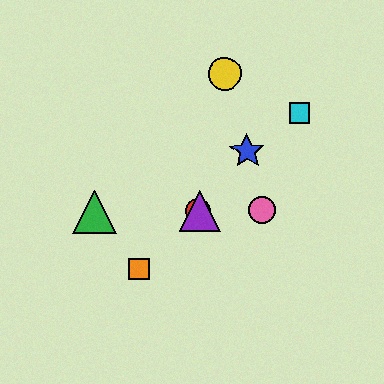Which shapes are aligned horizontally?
The red circle, the green triangle, the purple triangle, the pink circle are aligned horizontally.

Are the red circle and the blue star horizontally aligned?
No, the red circle is at y≈211 and the blue star is at y≈152.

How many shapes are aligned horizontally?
4 shapes (the red circle, the green triangle, the purple triangle, the pink circle) are aligned horizontally.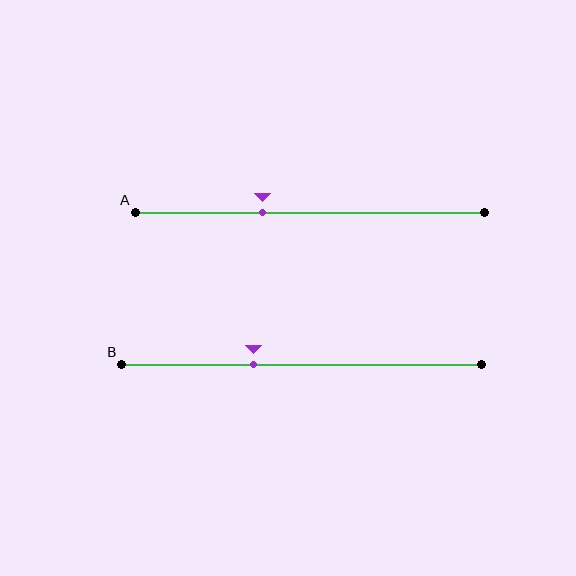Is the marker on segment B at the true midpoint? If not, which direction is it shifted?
No, the marker on segment B is shifted to the left by about 13% of the segment length.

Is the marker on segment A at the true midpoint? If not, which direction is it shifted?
No, the marker on segment A is shifted to the left by about 14% of the segment length.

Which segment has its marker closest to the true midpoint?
Segment B has its marker closest to the true midpoint.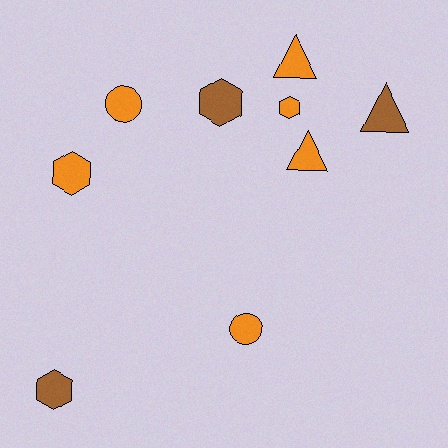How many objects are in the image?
There are 9 objects.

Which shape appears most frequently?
Hexagon, with 4 objects.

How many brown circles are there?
There are no brown circles.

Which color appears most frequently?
Orange, with 6 objects.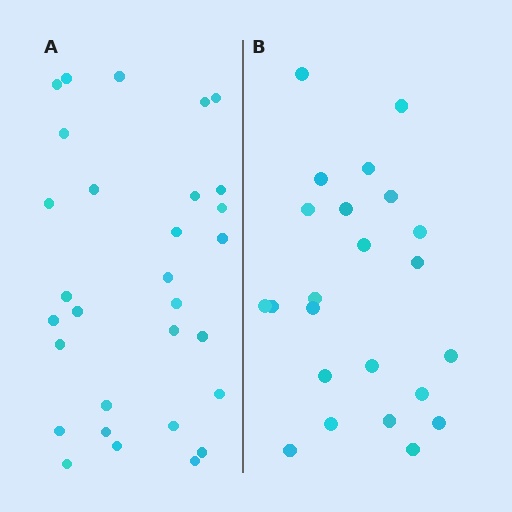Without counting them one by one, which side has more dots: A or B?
Region A (the left region) has more dots.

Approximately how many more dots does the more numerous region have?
Region A has roughly 8 or so more dots than region B.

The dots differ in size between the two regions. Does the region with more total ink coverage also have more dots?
No. Region B has more total ink coverage because its dots are larger, but region A actually contains more individual dots. Total area can be misleading — the number of items is what matters here.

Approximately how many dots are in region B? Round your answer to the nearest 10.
About 20 dots. (The exact count is 23, which rounds to 20.)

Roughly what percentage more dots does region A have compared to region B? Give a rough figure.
About 30% more.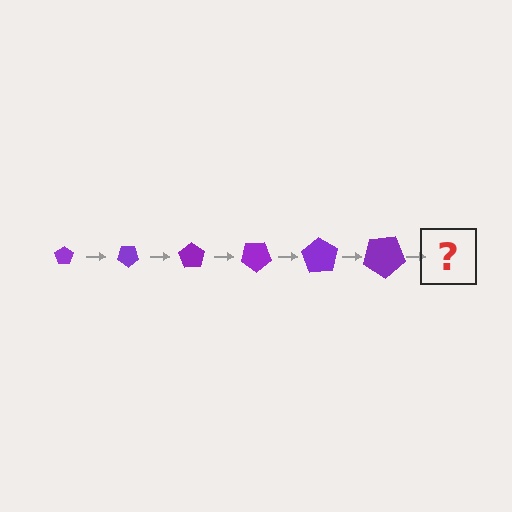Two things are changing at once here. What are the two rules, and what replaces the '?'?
The two rules are that the pentagon grows larger each step and it rotates 35 degrees each step. The '?' should be a pentagon, larger than the previous one and rotated 210 degrees from the start.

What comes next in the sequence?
The next element should be a pentagon, larger than the previous one and rotated 210 degrees from the start.